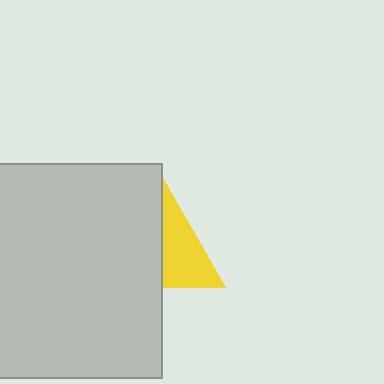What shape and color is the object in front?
The object in front is a light gray square.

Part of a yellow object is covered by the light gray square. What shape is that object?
It is a triangle.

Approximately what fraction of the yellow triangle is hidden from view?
Roughly 57% of the yellow triangle is hidden behind the light gray square.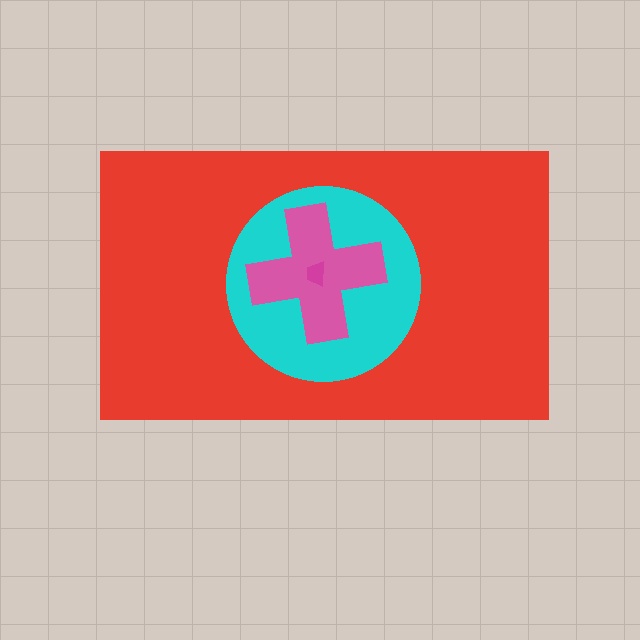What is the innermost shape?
The magenta trapezoid.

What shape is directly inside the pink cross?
The magenta trapezoid.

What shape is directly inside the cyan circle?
The pink cross.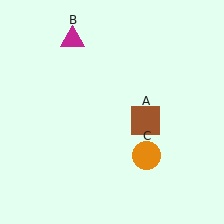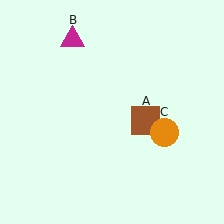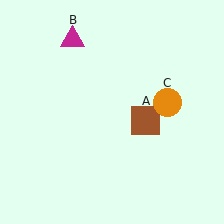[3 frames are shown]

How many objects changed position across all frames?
1 object changed position: orange circle (object C).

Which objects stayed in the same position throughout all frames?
Brown square (object A) and magenta triangle (object B) remained stationary.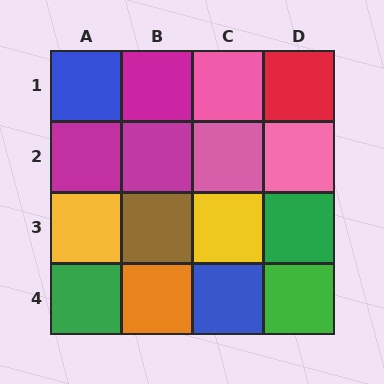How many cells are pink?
3 cells are pink.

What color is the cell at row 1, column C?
Pink.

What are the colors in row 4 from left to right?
Green, orange, blue, green.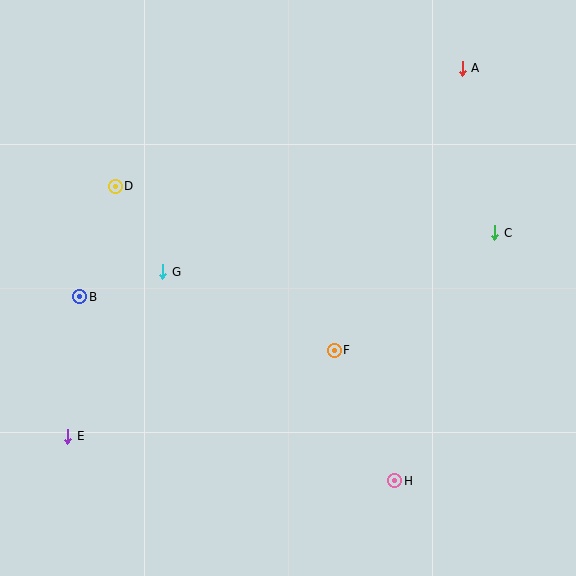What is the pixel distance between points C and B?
The distance between C and B is 420 pixels.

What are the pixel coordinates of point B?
Point B is at (80, 297).